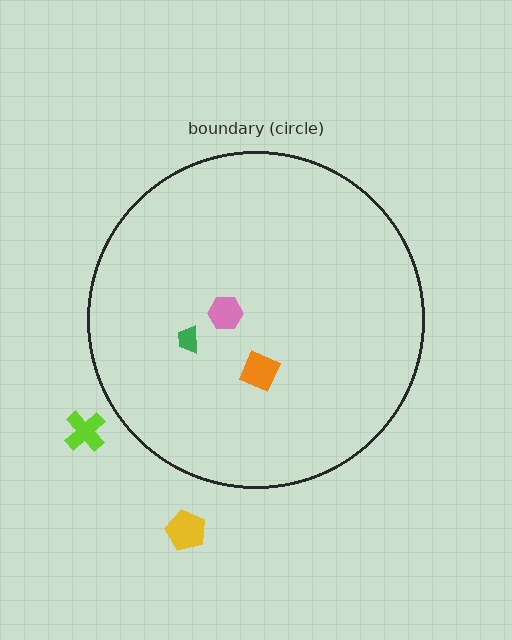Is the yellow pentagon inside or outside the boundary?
Outside.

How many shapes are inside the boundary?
3 inside, 2 outside.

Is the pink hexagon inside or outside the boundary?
Inside.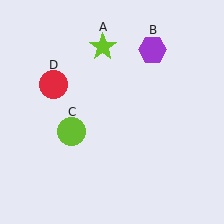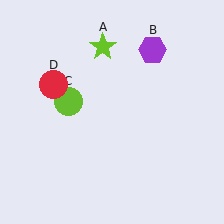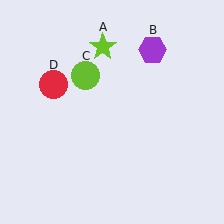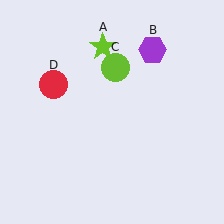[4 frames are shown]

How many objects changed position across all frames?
1 object changed position: lime circle (object C).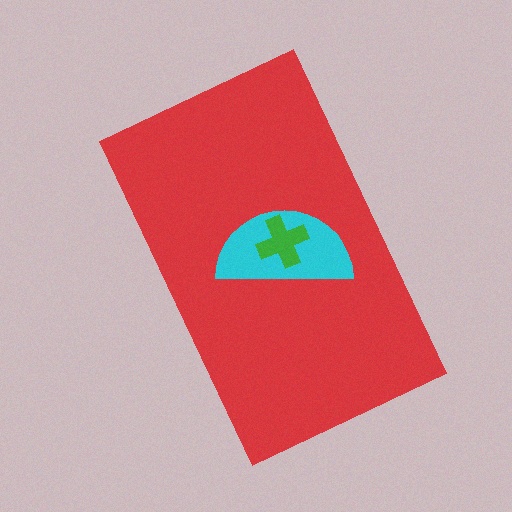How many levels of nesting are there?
3.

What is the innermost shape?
The green cross.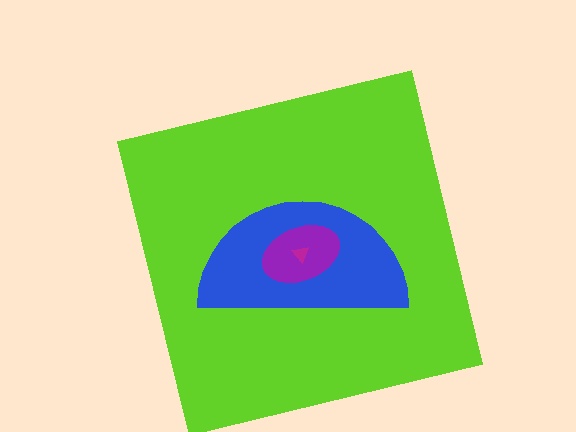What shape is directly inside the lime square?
The blue semicircle.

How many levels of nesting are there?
4.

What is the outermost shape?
The lime square.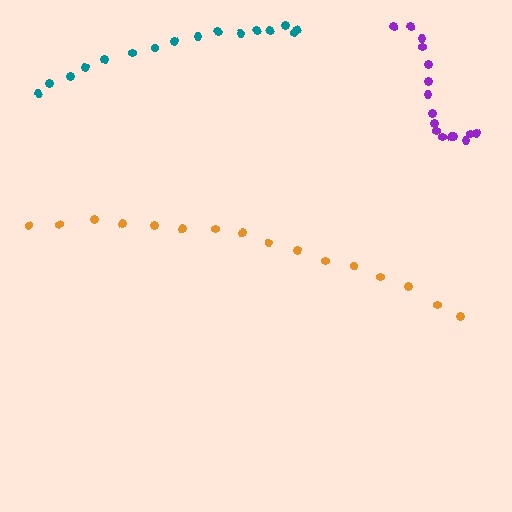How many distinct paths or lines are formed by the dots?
There are 3 distinct paths.